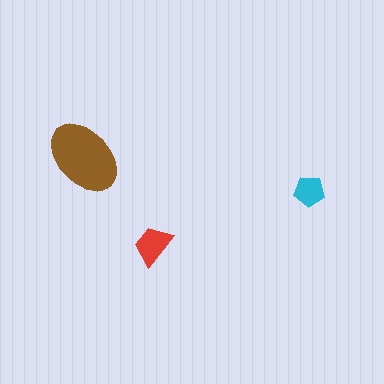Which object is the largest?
The brown ellipse.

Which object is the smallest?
The cyan pentagon.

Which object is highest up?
The brown ellipse is topmost.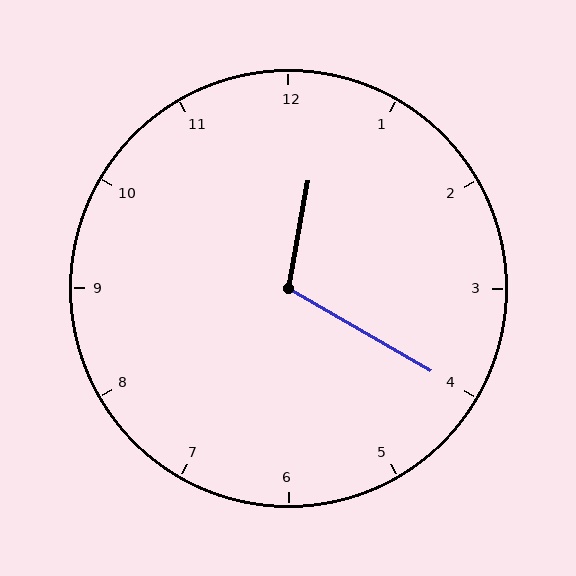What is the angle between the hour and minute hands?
Approximately 110 degrees.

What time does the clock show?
12:20.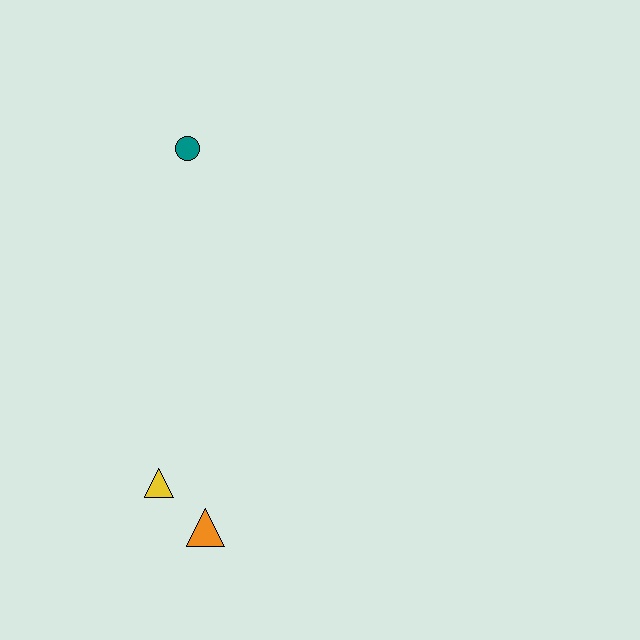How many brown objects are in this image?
There are no brown objects.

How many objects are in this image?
There are 3 objects.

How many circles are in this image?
There is 1 circle.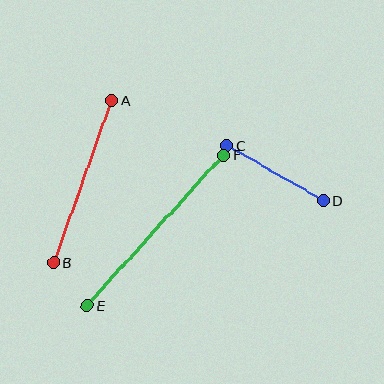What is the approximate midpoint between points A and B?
The midpoint is at approximately (83, 182) pixels.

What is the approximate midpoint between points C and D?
The midpoint is at approximately (275, 173) pixels.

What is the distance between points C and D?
The distance is approximately 111 pixels.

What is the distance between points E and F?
The distance is approximately 203 pixels.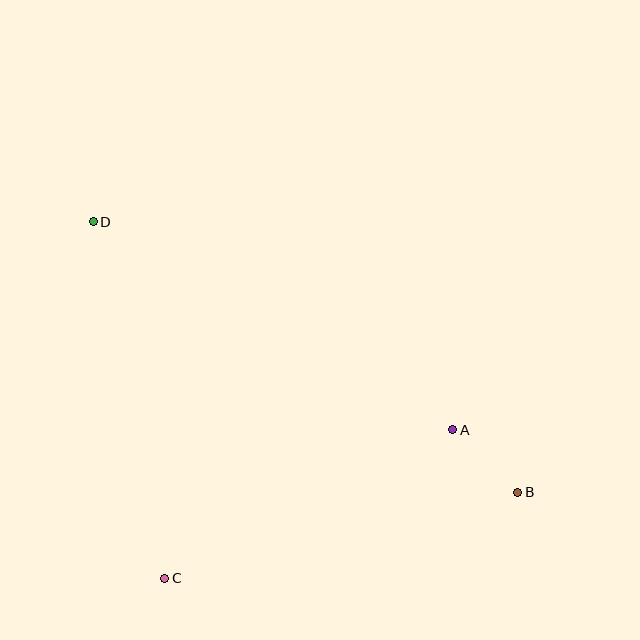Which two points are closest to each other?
Points A and B are closest to each other.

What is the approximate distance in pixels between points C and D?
The distance between C and D is approximately 364 pixels.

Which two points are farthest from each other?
Points B and D are farthest from each other.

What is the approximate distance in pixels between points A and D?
The distance between A and D is approximately 415 pixels.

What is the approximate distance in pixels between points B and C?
The distance between B and C is approximately 364 pixels.